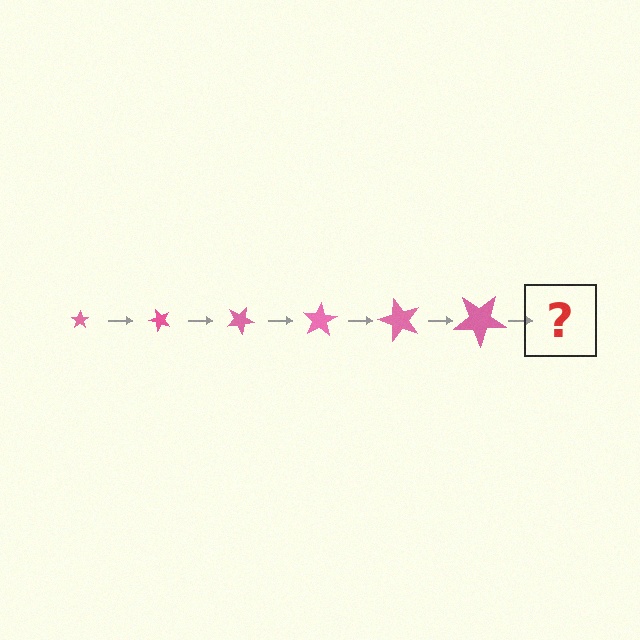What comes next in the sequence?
The next element should be a star, larger than the previous one and rotated 300 degrees from the start.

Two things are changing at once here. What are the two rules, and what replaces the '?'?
The two rules are that the star grows larger each step and it rotates 50 degrees each step. The '?' should be a star, larger than the previous one and rotated 300 degrees from the start.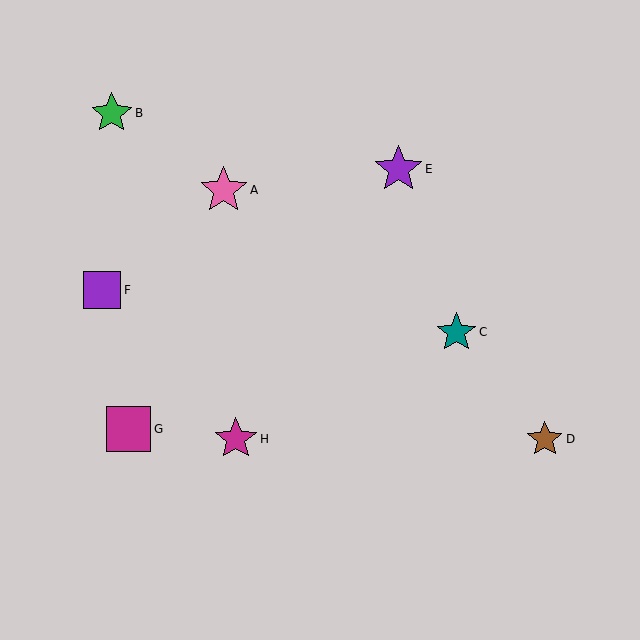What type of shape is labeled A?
Shape A is a pink star.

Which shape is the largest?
The purple star (labeled E) is the largest.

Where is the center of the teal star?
The center of the teal star is at (456, 332).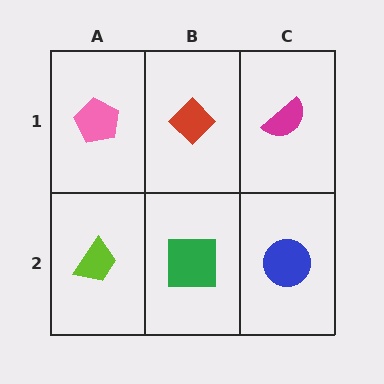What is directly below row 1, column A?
A lime trapezoid.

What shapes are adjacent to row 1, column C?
A blue circle (row 2, column C), a red diamond (row 1, column B).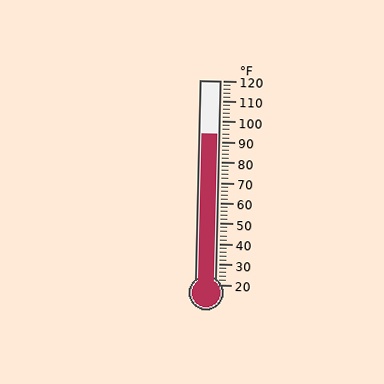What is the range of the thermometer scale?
The thermometer scale ranges from 20°F to 120°F.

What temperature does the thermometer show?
The thermometer shows approximately 94°F.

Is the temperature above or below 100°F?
The temperature is below 100°F.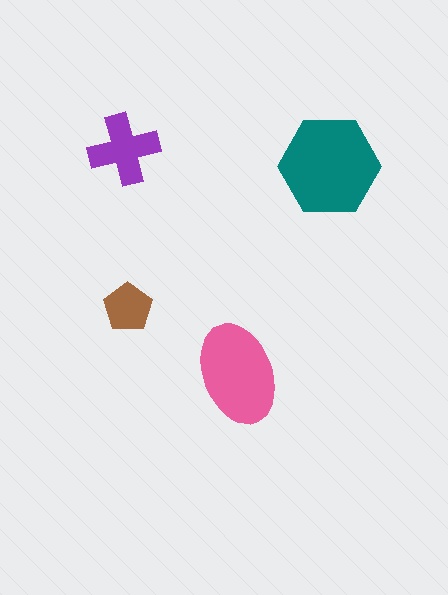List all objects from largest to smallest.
The teal hexagon, the pink ellipse, the purple cross, the brown pentagon.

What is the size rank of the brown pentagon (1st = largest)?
4th.